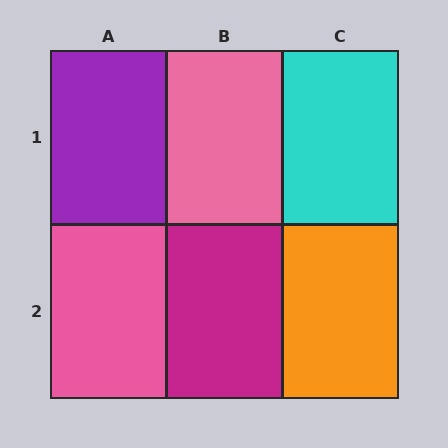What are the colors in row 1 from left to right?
Purple, pink, cyan.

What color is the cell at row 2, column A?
Pink.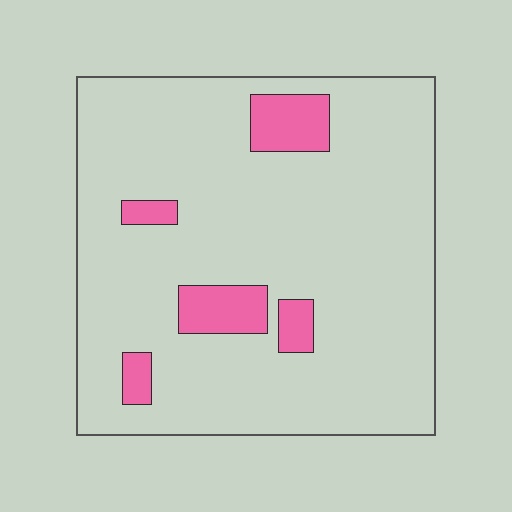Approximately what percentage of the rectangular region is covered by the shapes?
Approximately 10%.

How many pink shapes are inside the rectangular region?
5.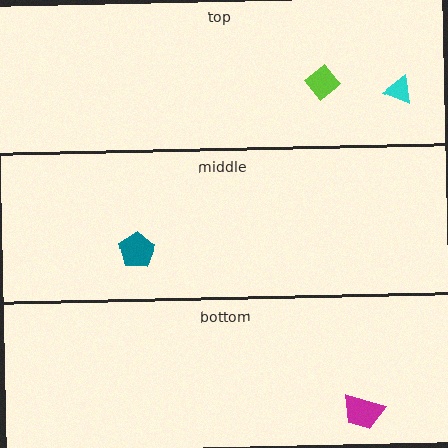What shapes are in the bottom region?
The magenta trapezoid.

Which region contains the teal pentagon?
The middle region.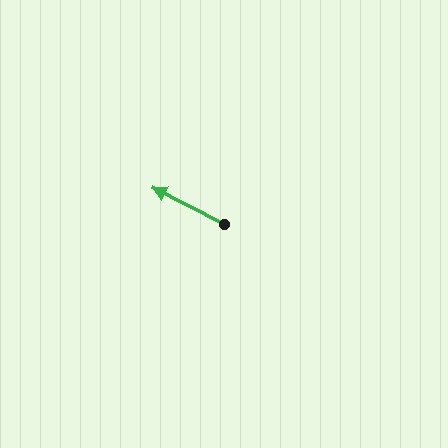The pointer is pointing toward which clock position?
Roughly 10 o'clock.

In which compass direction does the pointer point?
Northwest.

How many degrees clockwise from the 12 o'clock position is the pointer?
Approximately 297 degrees.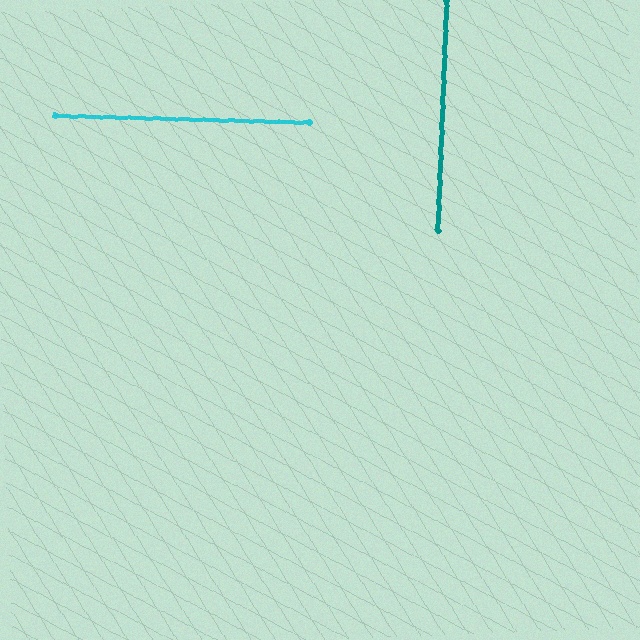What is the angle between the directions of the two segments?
Approximately 90 degrees.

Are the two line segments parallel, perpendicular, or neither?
Perpendicular — they meet at approximately 90°.